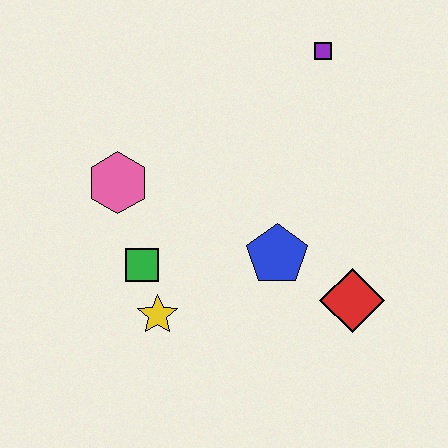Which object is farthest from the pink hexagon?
The red diamond is farthest from the pink hexagon.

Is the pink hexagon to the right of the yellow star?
No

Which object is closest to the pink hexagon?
The green square is closest to the pink hexagon.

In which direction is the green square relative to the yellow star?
The green square is above the yellow star.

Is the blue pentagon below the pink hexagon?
Yes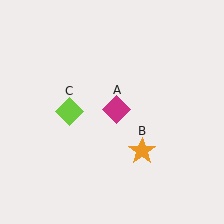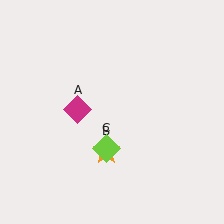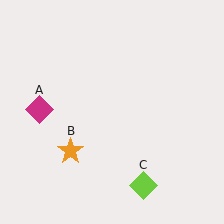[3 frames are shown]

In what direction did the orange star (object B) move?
The orange star (object B) moved left.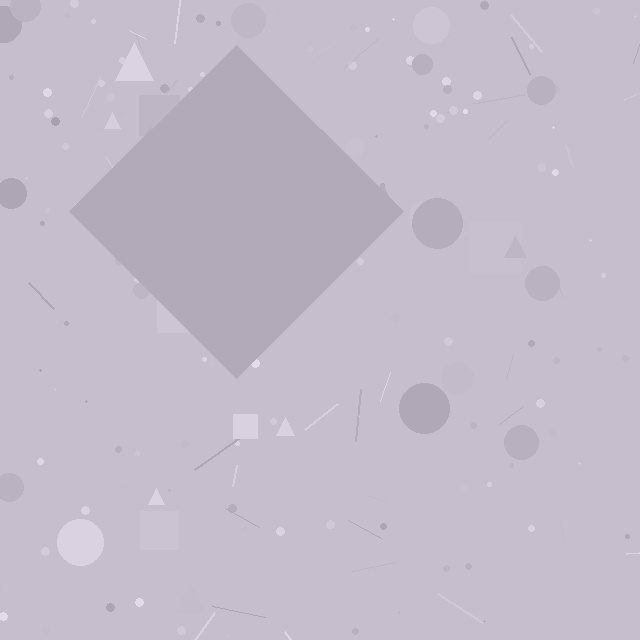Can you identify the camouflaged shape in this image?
The camouflaged shape is a diamond.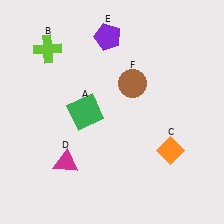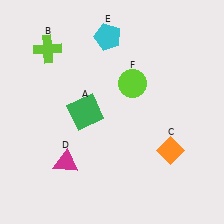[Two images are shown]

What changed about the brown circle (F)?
In Image 1, F is brown. In Image 2, it changed to lime.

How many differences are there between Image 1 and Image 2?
There are 2 differences between the two images.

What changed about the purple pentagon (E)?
In Image 1, E is purple. In Image 2, it changed to cyan.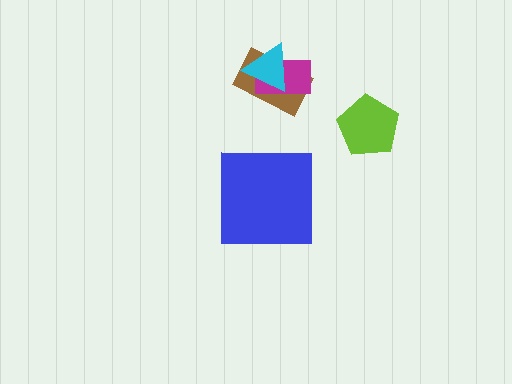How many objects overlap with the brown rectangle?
2 objects overlap with the brown rectangle.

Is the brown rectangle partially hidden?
Yes, it is partially covered by another shape.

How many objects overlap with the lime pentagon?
0 objects overlap with the lime pentagon.